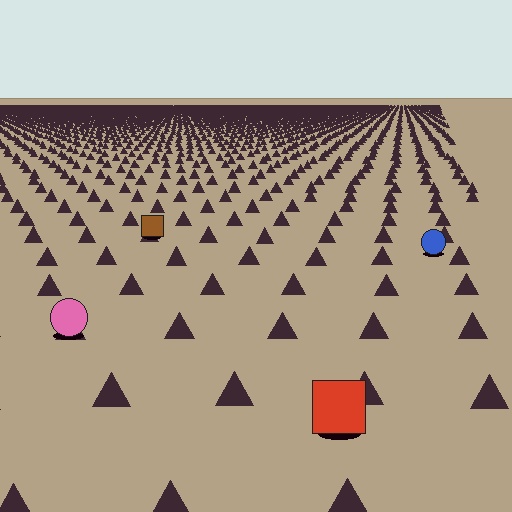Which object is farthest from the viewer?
The brown square is farthest from the viewer. It appears smaller and the ground texture around it is denser.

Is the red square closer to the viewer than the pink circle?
Yes. The red square is closer — you can tell from the texture gradient: the ground texture is coarser near it.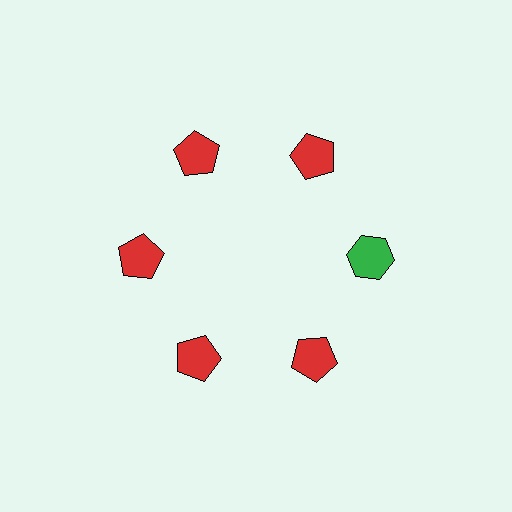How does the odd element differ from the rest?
It differs in both color (green instead of red) and shape (hexagon instead of pentagon).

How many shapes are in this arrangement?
There are 6 shapes arranged in a ring pattern.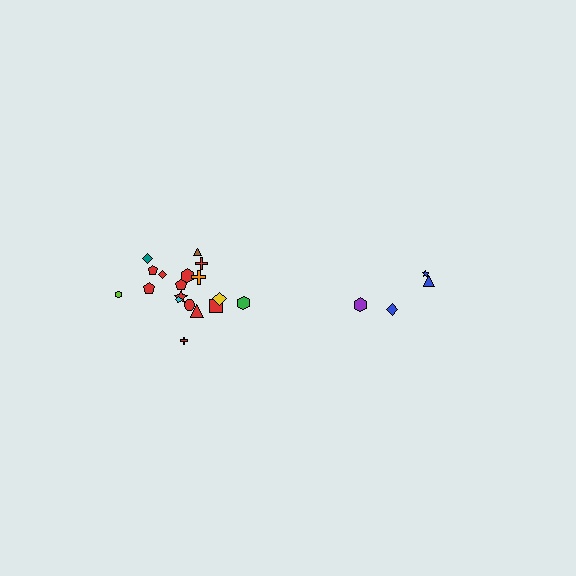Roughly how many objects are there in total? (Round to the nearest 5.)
Roughly 20 objects in total.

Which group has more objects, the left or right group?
The left group.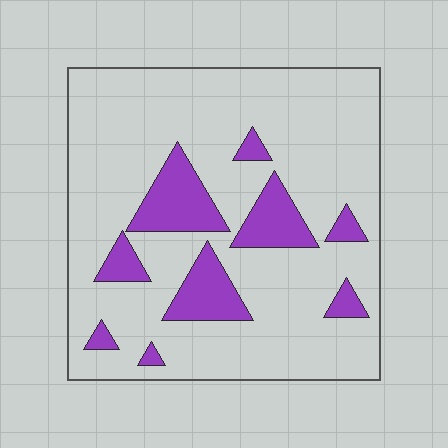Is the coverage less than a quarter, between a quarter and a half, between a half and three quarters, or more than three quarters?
Less than a quarter.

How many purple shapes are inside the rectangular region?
9.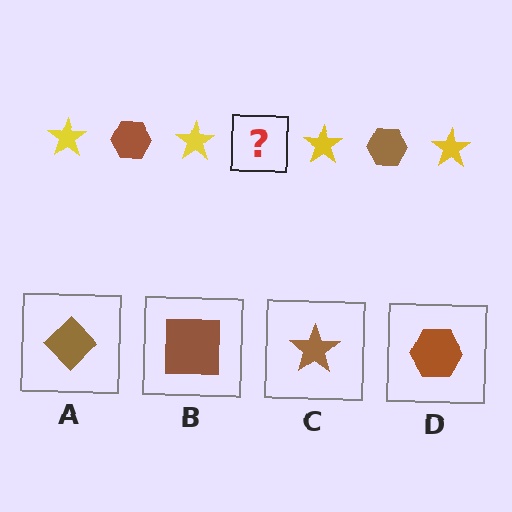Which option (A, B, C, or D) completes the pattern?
D.